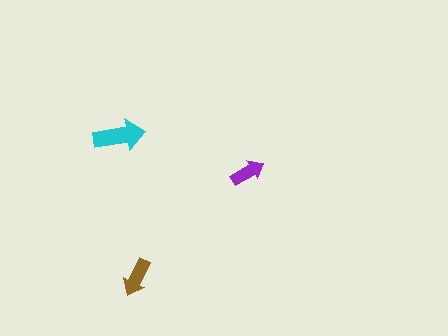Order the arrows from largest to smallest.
the cyan one, the brown one, the purple one.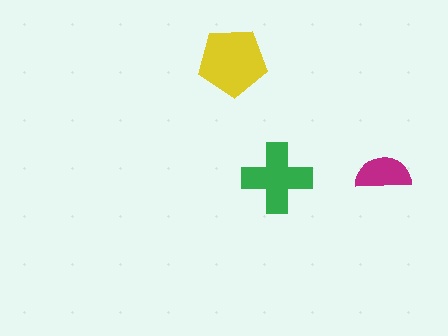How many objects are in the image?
There are 3 objects in the image.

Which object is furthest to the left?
The yellow pentagon is leftmost.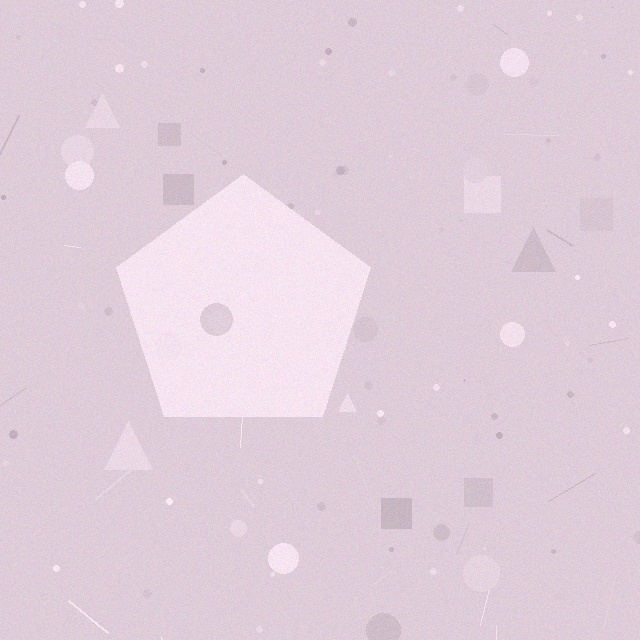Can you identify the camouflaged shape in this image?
The camouflaged shape is a pentagon.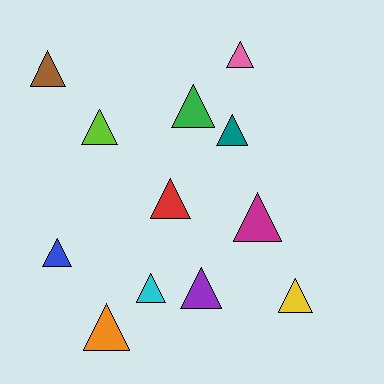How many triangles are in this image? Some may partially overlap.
There are 12 triangles.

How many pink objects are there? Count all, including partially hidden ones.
There is 1 pink object.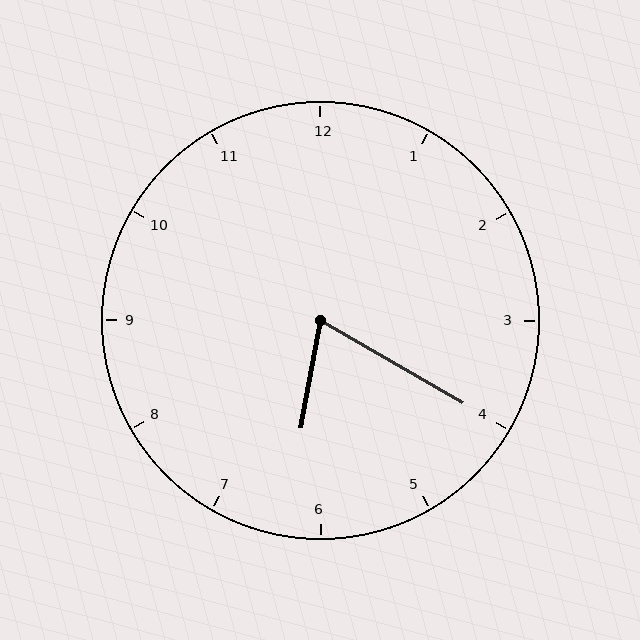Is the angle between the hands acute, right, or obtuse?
It is acute.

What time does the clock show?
6:20.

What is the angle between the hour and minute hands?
Approximately 70 degrees.